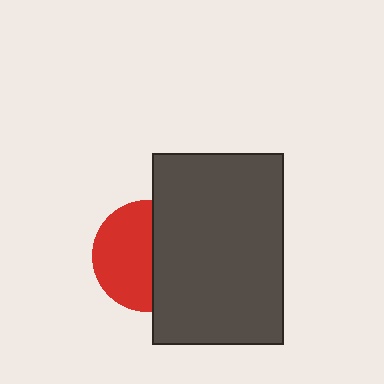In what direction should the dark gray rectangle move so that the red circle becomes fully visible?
The dark gray rectangle should move right. That is the shortest direction to clear the overlap and leave the red circle fully visible.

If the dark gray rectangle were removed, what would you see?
You would see the complete red circle.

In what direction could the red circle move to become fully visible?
The red circle could move left. That would shift it out from behind the dark gray rectangle entirely.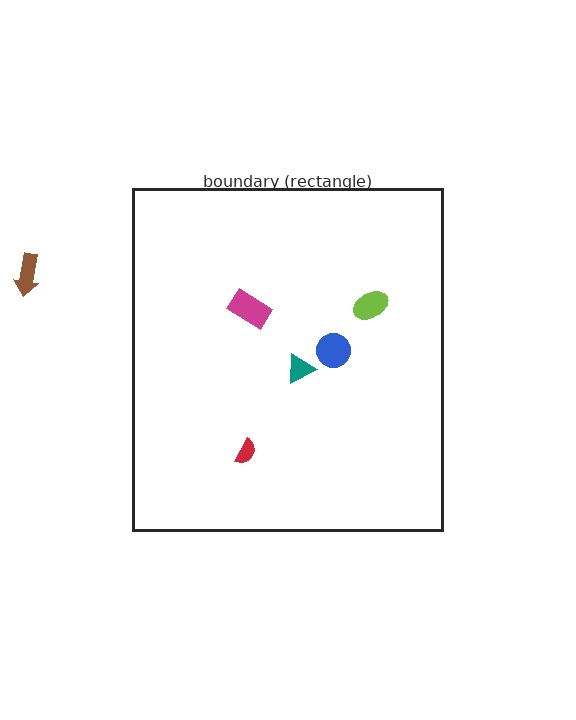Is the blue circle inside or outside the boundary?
Inside.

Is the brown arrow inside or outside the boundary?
Outside.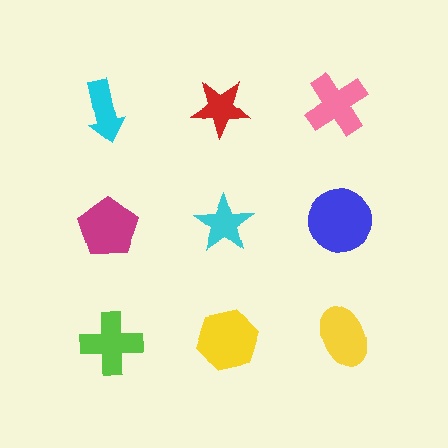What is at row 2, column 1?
A magenta pentagon.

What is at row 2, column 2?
A cyan star.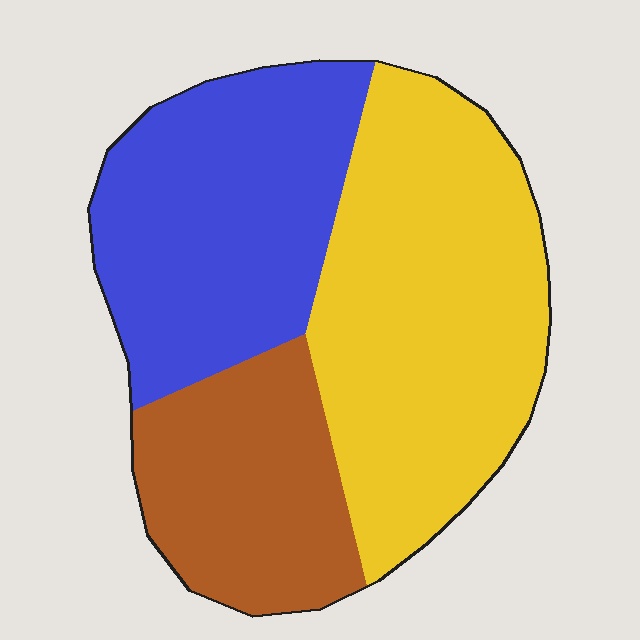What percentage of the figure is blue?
Blue takes up about one third (1/3) of the figure.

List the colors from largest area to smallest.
From largest to smallest: yellow, blue, brown.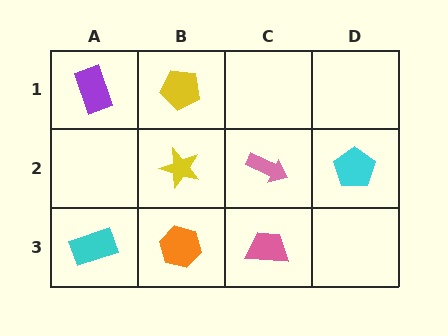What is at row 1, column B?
A yellow pentagon.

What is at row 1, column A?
A purple rectangle.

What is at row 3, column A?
A cyan rectangle.